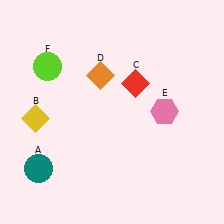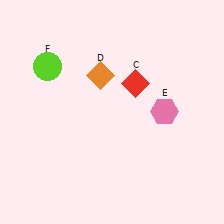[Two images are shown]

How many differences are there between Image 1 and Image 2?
There are 2 differences between the two images.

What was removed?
The yellow diamond (B), the teal circle (A) were removed in Image 2.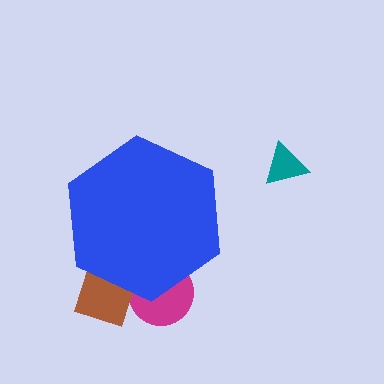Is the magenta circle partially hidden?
Yes, the magenta circle is partially hidden behind the blue hexagon.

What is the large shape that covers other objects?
A blue hexagon.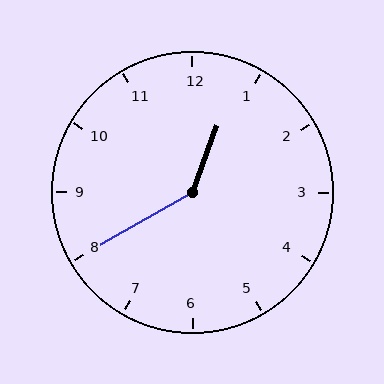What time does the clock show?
12:40.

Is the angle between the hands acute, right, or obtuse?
It is obtuse.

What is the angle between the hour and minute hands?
Approximately 140 degrees.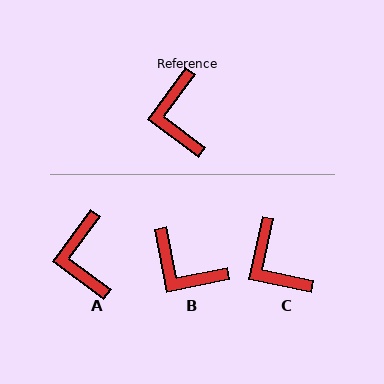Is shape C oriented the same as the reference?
No, it is off by about 24 degrees.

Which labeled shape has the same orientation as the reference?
A.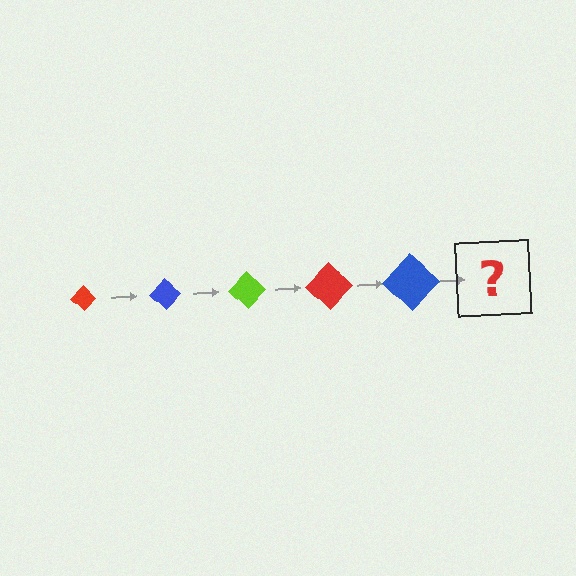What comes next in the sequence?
The next element should be a lime diamond, larger than the previous one.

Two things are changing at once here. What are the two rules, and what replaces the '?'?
The two rules are that the diamond grows larger each step and the color cycles through red, blue, and lime. The '?' should be a lime diamond, larger than the previous one.